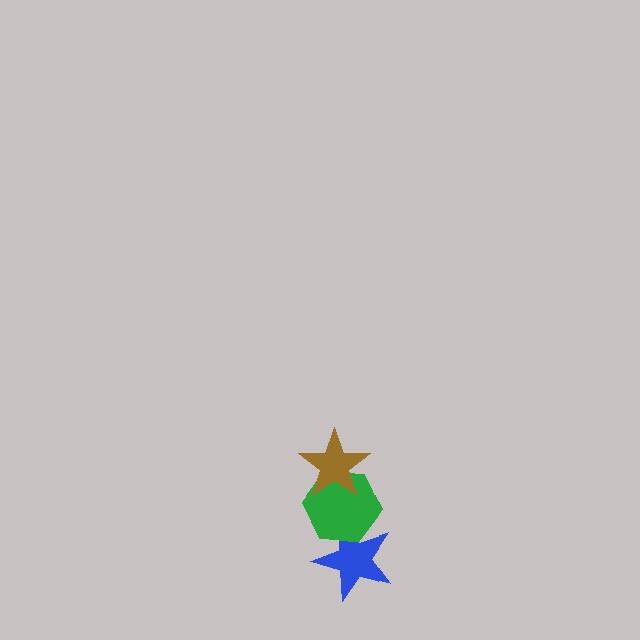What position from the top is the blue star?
The blue star is 3rd from the top.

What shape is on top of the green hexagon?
The brown star is on top of the green hexagon.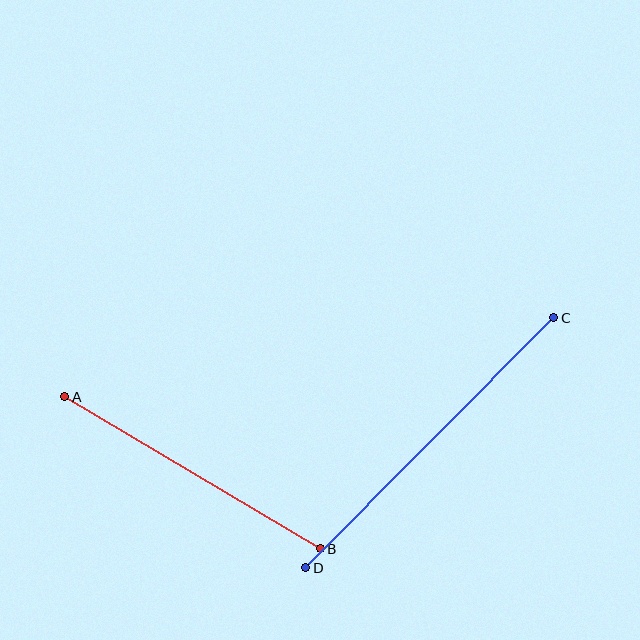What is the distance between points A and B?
The distance is approximately 297 pixels.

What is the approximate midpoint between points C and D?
The midpoint is at approximately (430, 443) pixels.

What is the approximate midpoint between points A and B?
The midpoint is at approximately (192, 473) pixels.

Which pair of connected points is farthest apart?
Points C and D are farthest apart.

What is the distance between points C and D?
The distance is approximately 352 pixels.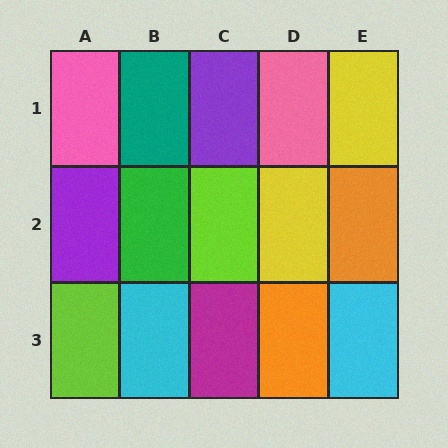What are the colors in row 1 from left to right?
Pink, teal, purple, pink, yellow.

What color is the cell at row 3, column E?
Cyan.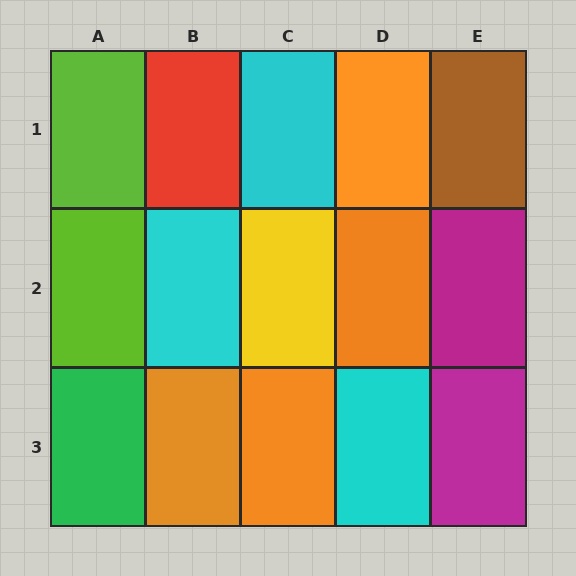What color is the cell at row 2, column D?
Orange.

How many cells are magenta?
2 cells are magenta.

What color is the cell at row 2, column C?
Yellow.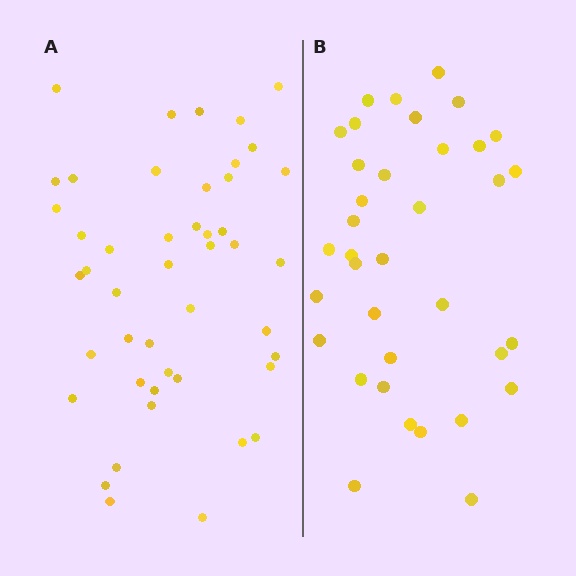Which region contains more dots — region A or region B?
Region A (the left region) has more dots.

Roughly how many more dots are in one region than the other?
Region A has roughly 10 or so more dots than region B.